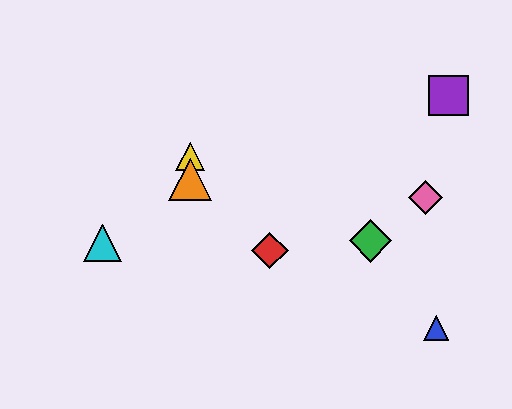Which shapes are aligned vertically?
The yellow triangle, the orange triangle are aligned vertically.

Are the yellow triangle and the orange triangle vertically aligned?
Yes, both are at x≈190.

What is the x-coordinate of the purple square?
The purple square is at x≈449.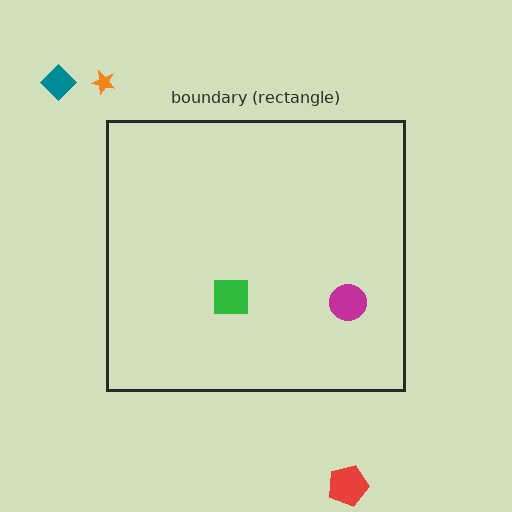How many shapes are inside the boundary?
2 inside, 3 outside.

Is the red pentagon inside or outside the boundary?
Outside.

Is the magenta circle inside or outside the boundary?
Inside.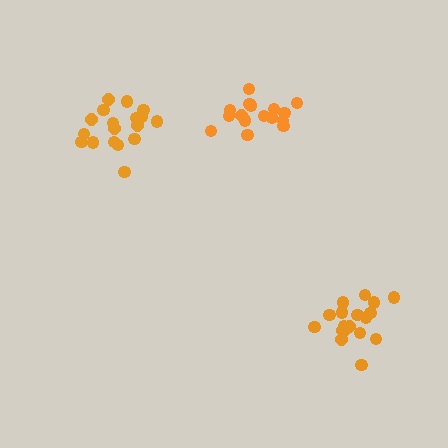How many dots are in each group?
Group 1: 18 dots, Group 2: 18 dots, Group 3: 16 dots (52 total).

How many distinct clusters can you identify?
There are 3 distinct clusters.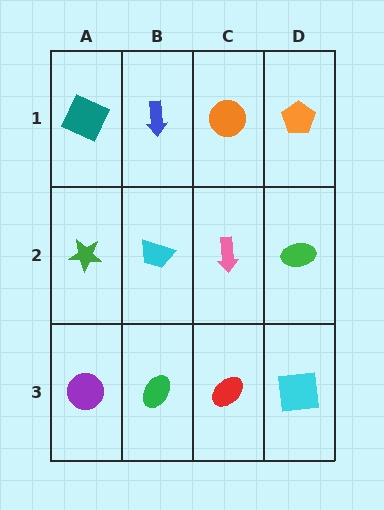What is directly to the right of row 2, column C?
A green ellipse.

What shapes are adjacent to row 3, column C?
A pink arrow (row 2, column C), a green ellipse (row 3, column B), a cyan square (row 3, column D).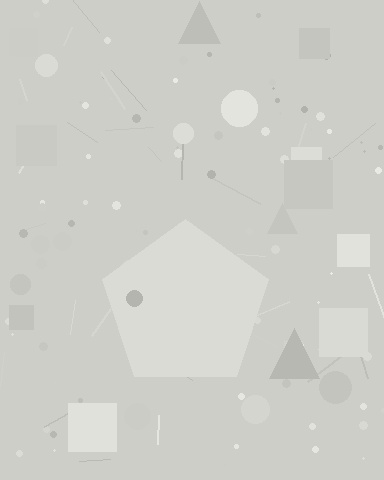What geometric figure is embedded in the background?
A pentagon is embedded in the background.